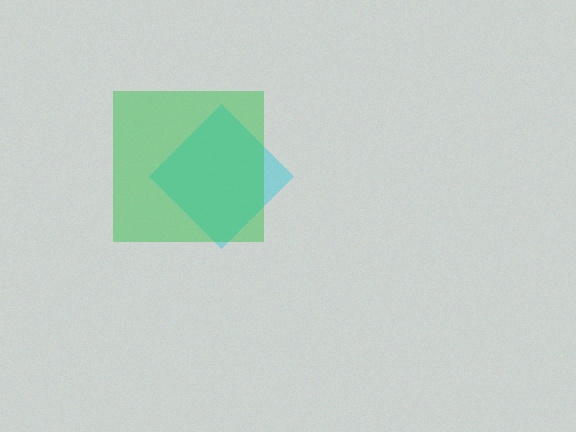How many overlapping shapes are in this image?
There are 2 overlapping shapes in the image.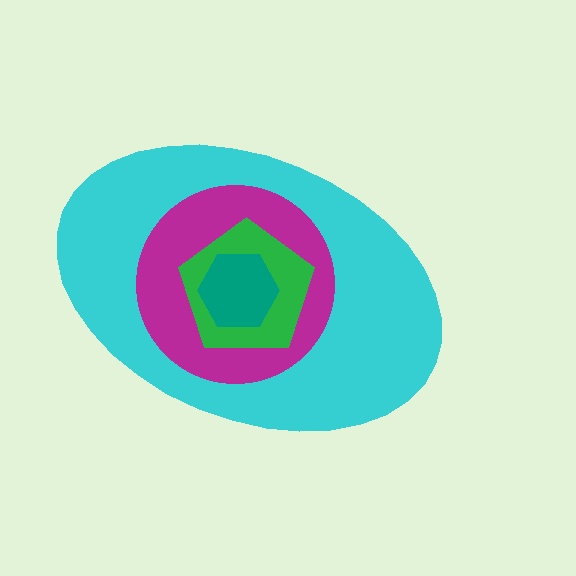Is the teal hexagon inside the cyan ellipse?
Yes.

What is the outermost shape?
The cyan ellipse.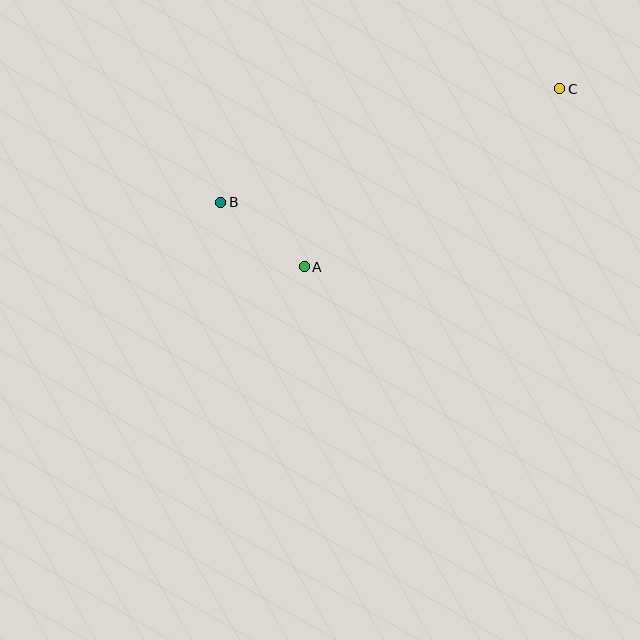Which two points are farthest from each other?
Points B and C are farthest from each other.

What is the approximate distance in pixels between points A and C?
The distance between A and C is approximately 312 pixels.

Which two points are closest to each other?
Points A and B are closest to each other.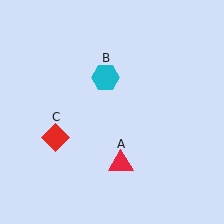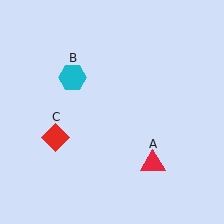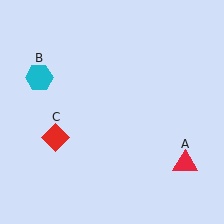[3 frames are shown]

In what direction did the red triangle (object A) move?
The red triangle (object A) moved right.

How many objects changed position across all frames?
2 objects changed position: red triangle (object A), cyan hexagon (object B).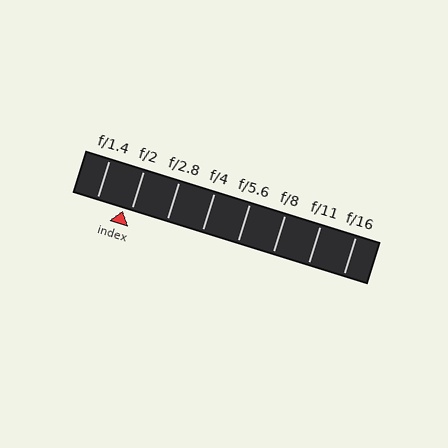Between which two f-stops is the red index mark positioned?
The index mark is between f/1.4 and f/2.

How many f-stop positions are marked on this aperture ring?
There are 8 f-stop positions marked.